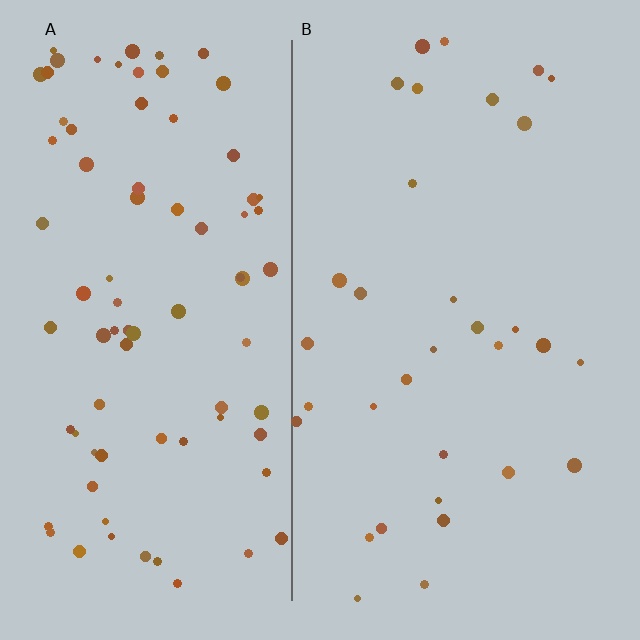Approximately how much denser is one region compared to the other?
Approximately 2.5× — region A over region B.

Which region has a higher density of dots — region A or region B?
A (the left).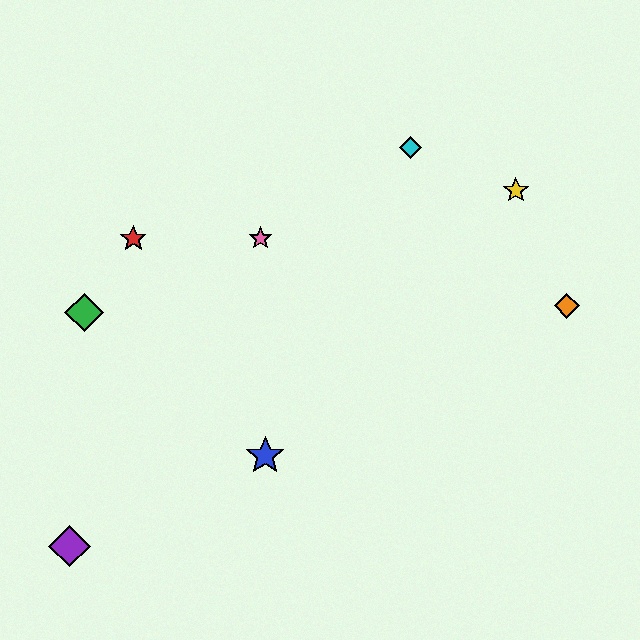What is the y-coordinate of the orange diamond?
The orange diamond is at y≈306.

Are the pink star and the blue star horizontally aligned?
No, the pink star is at y≈238 and the blue star is at y≈456.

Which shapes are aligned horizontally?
The red star, the pink star are aligned horizontally.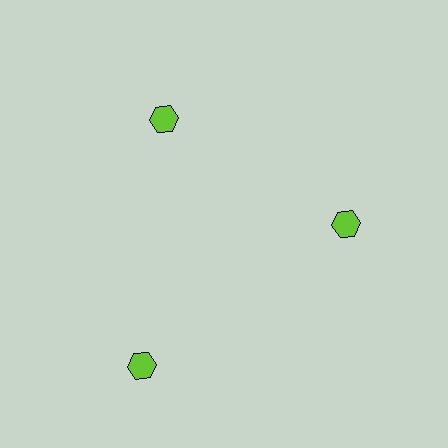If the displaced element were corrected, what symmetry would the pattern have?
It would have 3-fold rotational symmetry — the pattern would map onto itself every 120 degrees.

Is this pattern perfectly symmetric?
No. The 3 lime hexagons are arranged in a ring, but one element near the 7 o'clock position is pushed outward from the center, breaking the 3-fold rotational symmetry.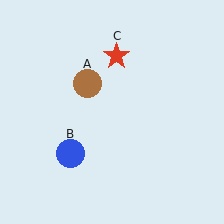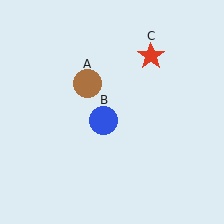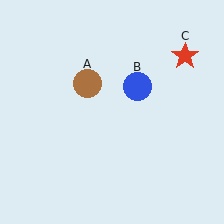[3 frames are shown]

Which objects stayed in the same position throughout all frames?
Brown circle (object A) remained stationary.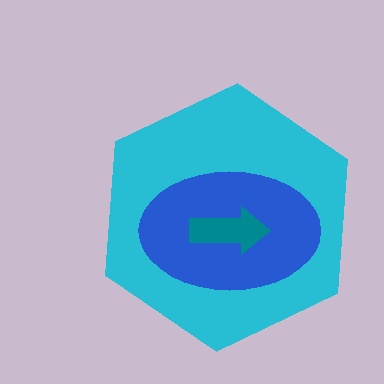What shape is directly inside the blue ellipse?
The teal arrow.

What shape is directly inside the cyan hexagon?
The blue ellipse.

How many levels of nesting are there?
3.